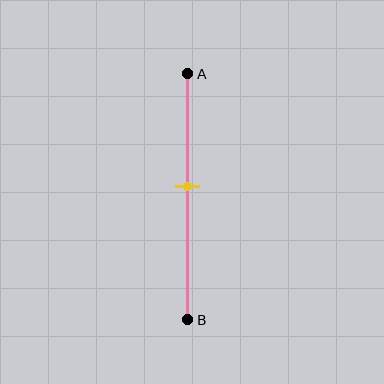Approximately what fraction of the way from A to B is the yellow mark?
The yellow mark is approximately 45% of the way from A to B.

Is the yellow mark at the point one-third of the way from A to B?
No, the mark is at about 45% from A, not at the 33% one-third point.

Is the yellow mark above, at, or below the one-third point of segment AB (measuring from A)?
The yellow mark is below the one-third point of segment AB.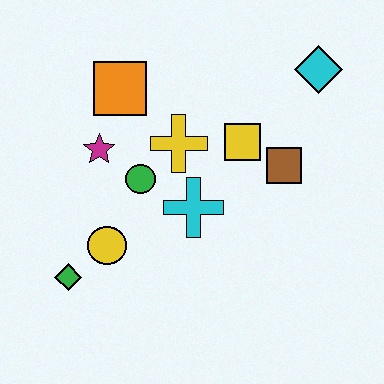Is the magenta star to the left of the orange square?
Yes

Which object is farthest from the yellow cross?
The green diamond is farthest from the yellow cross.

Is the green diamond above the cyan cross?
No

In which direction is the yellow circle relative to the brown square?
The yellow circle is to the left of the brown square.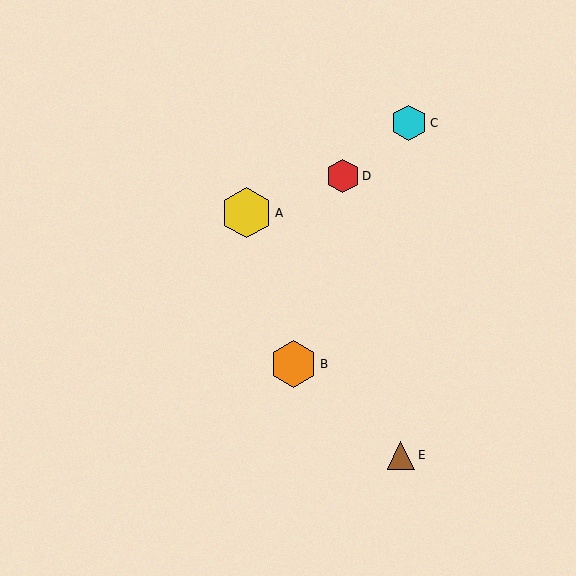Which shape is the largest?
The yellow hexagon (labeled A) is the largest.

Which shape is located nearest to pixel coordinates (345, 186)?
The red hexagon (labeled D) at (343, 176) is nearest to that location.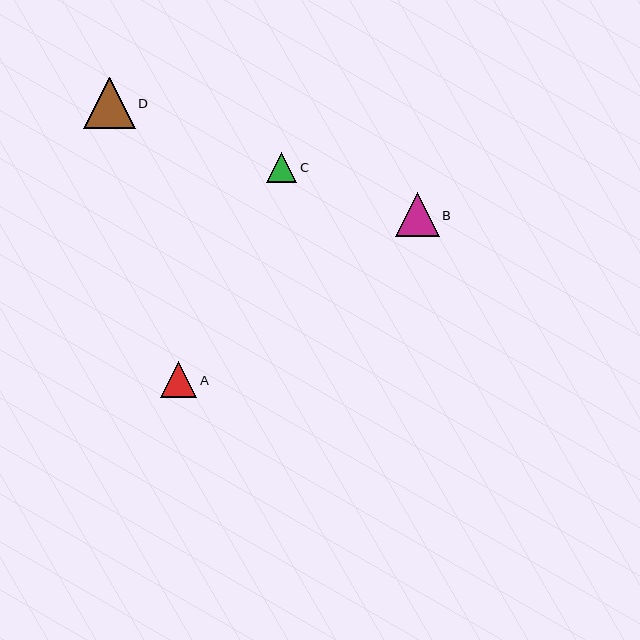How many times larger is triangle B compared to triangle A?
Triangle B is approximately 1.2 times the size of triangle A.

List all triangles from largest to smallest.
From largest to smallest: D, B, A, C.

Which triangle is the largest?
Triangle D is the largest with a size of approximately 51 pixels.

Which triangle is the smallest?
Triangle C is the smallest with a size of approximately 30 pixels.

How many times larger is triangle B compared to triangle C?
Triangle B is approximately 1.5 times the size of triangle C.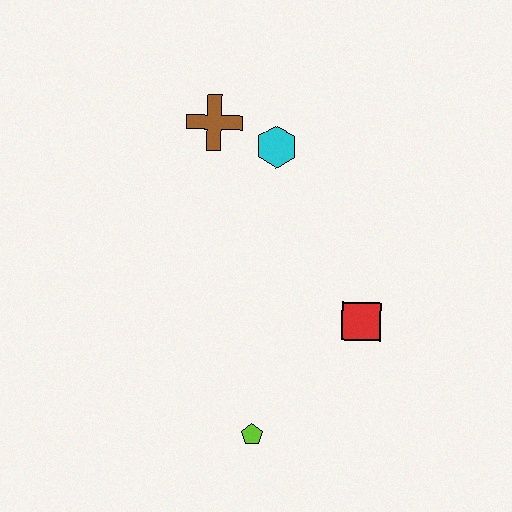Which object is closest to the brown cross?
The cyan hexagon is closest to the brown cross.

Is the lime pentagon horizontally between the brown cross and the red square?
Yes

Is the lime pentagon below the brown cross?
Yes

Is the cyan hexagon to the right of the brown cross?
Yes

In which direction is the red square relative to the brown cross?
The red square is below the brown cross.